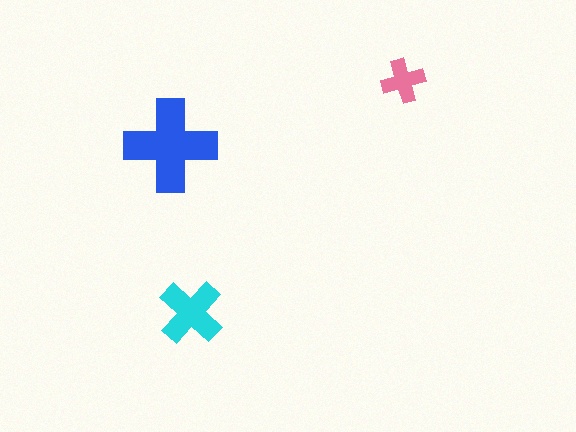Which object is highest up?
The pink cross is topmost.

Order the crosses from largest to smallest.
the blue one, the cyan one, the pink one.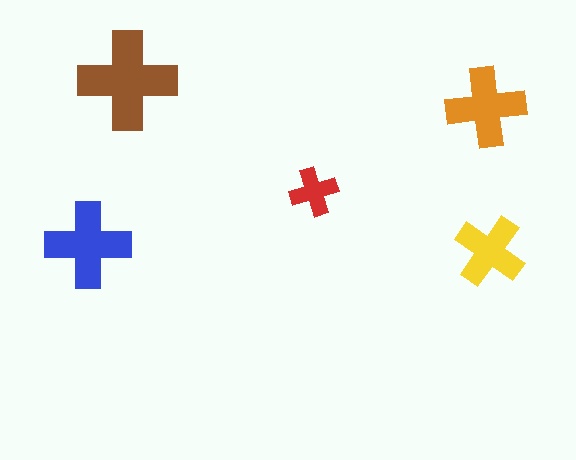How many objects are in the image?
There are 5 objects in the image.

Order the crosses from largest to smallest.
the brown one, the blue one, the orange one, the yellow one, the red one.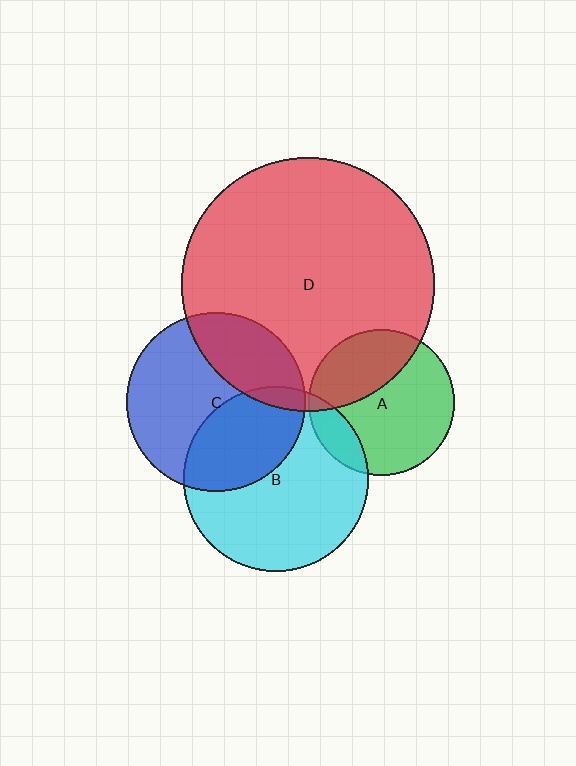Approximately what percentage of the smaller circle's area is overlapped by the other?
Approximately 35%.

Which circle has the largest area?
Circle D (red).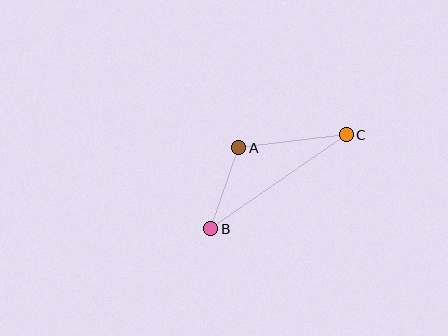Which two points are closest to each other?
Points A and B are closest to each other.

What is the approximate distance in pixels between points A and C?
The distance between A and C is approximately 108 pixels.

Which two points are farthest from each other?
Points B and C are farthest from each other.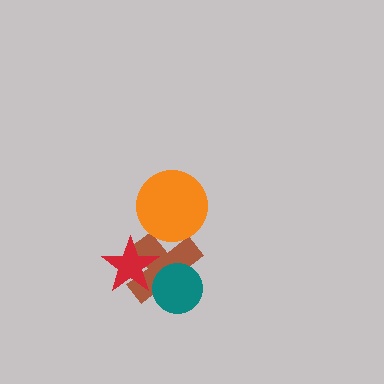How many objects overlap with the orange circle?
1 object overlaps with the orange circle.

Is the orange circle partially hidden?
No, no other shape covers it.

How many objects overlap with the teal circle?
1 object overlaps with the teal circle.